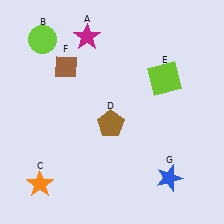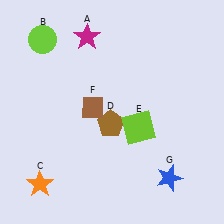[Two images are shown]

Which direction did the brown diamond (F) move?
The brown diamond (F) moved down.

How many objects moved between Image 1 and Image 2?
2 objects moved between the two images.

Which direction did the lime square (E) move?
The lime square (E) moved down.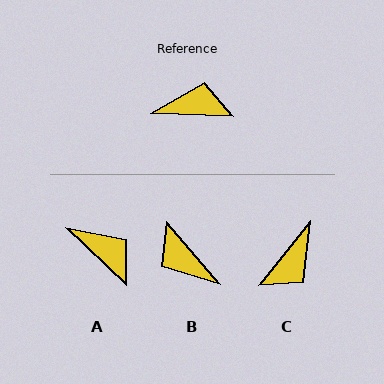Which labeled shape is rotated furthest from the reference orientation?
B, about 133 degrees away.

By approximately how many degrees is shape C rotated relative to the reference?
Approximately 126 degrees clockwise.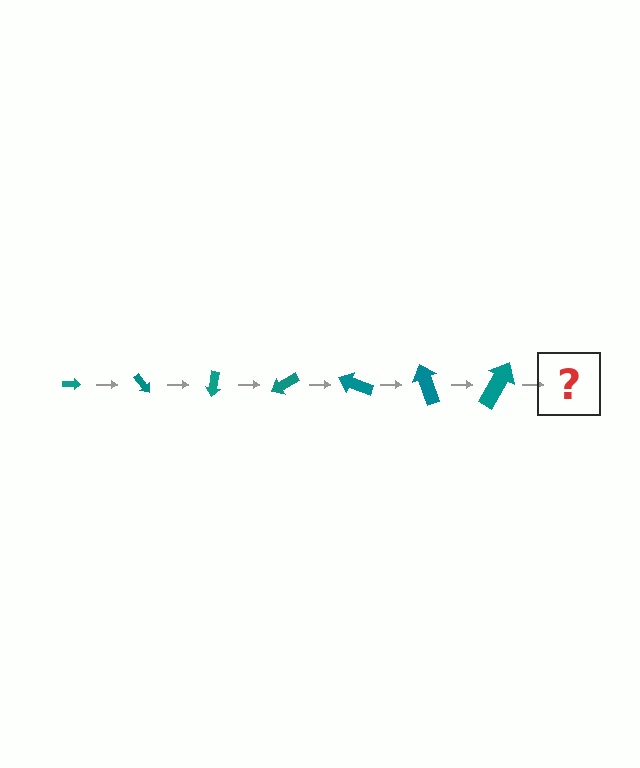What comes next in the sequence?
The next element should be an arrow, larger than the previous one and rotated 350 degrees from the start.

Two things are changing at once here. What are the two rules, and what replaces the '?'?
The two rules are that the arrow grows larger each step and it rotates 50 degrees each step. The '?' should be an arrow, larger than the previous one and rotated 350 degrees from the start.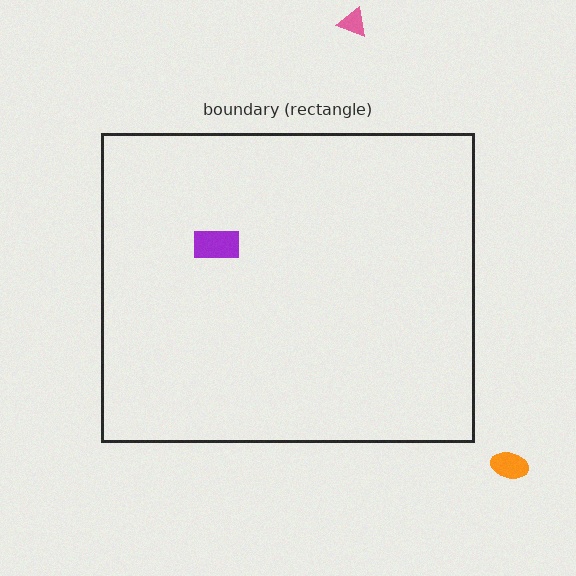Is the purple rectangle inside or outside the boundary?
Inside.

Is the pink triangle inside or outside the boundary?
Outside.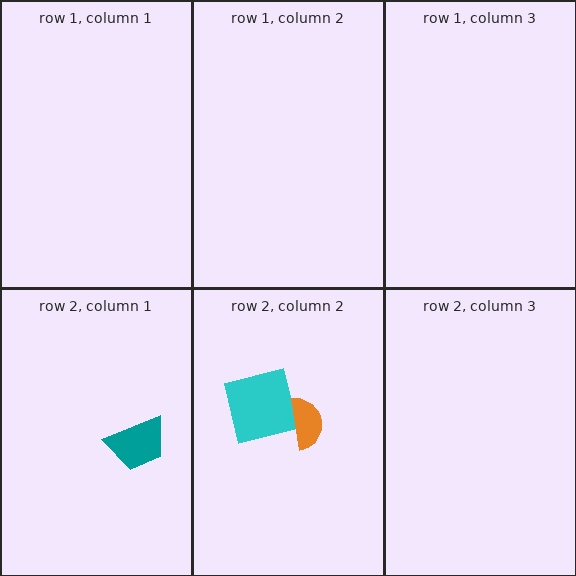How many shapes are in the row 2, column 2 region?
2.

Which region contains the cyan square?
The row 2, column 2 region.